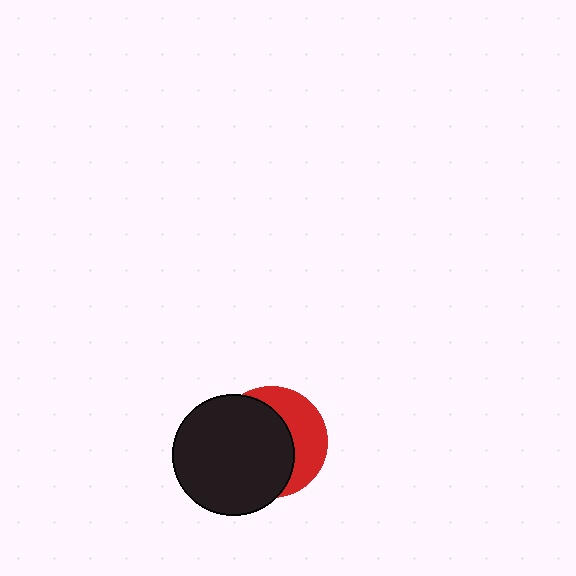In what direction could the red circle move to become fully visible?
The red circle could move right. That would shift it out from behind the black circle entirely.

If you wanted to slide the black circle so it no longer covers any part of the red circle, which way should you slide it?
Slide it left — that is the most direct way to separate the two shapes.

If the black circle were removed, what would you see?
You would see the complete red circle.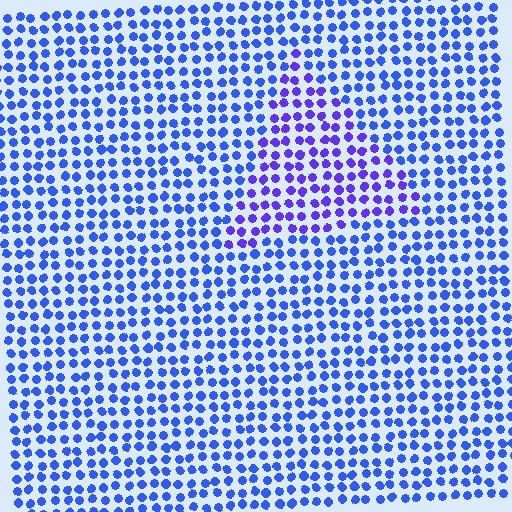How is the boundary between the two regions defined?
The boundary is defined purely by a slight shift in hue (about 29 degrees). Spacing, size, and orientation are identical on both sides.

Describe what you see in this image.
The image is filled with small blue elements in a uniform arrangement. A triangle-shaped region is visible where the elements are tinted to a slightly different hue, forming a subtle color boundary.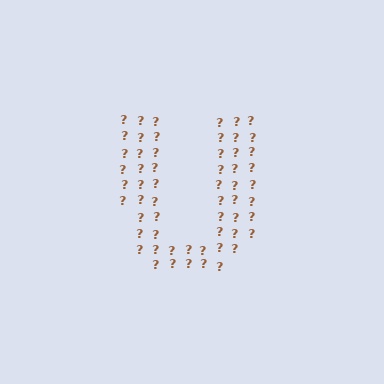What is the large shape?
The large shape is the letter U.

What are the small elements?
The small elements are question marks.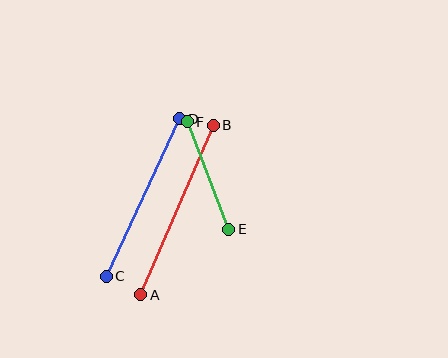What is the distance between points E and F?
The distance is approximately 115 pixels.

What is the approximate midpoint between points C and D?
The midpoint is at approximately (143, 197) pixels.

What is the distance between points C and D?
The distance is approximately 173 pixels.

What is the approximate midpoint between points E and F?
The midpoint is at approximately (208, 176) pixels.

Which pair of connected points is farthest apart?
Points A and B are farthest apart.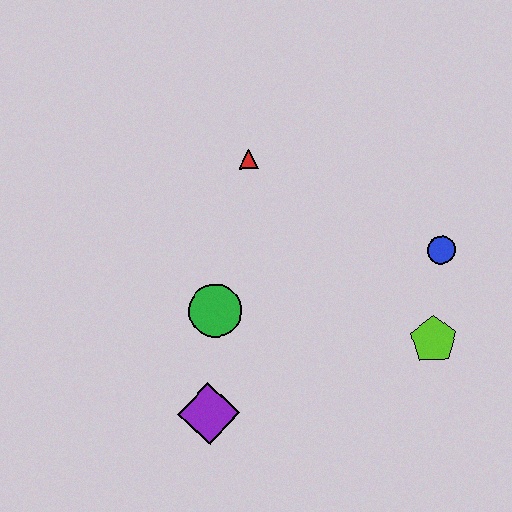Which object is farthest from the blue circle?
The purple diamond is farthest from the blue circle.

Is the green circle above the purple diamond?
Yes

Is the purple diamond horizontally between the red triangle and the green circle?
No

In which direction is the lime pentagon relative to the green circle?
The lime pentagon is to the right of the green circle.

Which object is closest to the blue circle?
The lime pentagon is closest to the blue circle.